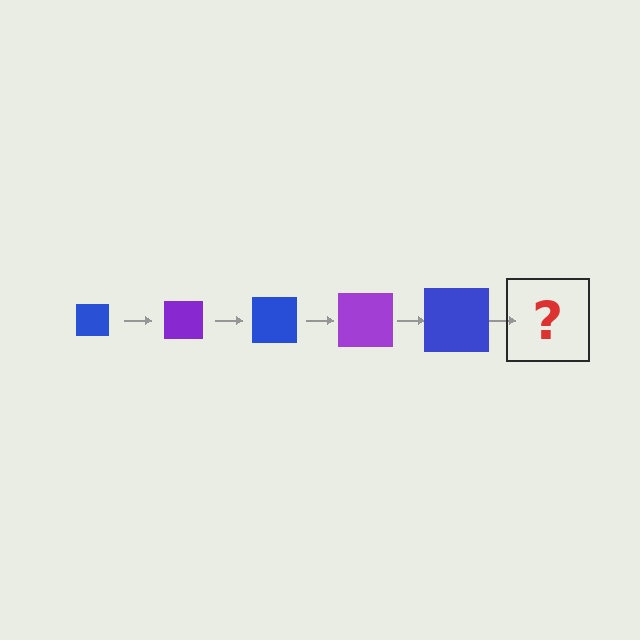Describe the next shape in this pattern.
It should be a purple square, larger than the previous one.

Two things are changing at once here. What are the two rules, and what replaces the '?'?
The two rules are that the square grows larger each step and the color cycles through blue and purple. The '?' should be a purple square, larger than the previous one.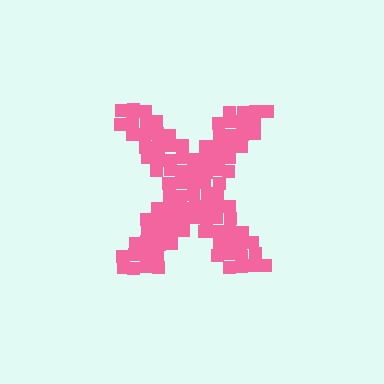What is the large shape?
The large shape is the letter X.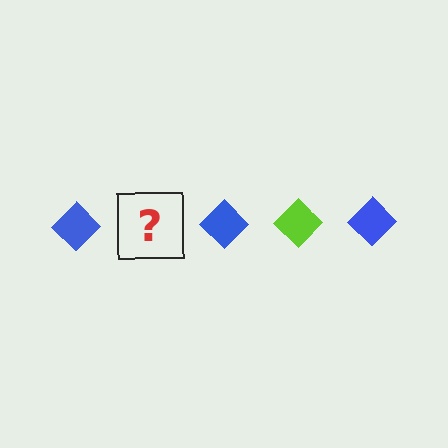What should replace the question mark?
The question mark should be replaced with a lime diamond.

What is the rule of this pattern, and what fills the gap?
The rule is that the pattern cycles through blue, lime diamonds. The gap should be filled with a lime diamond.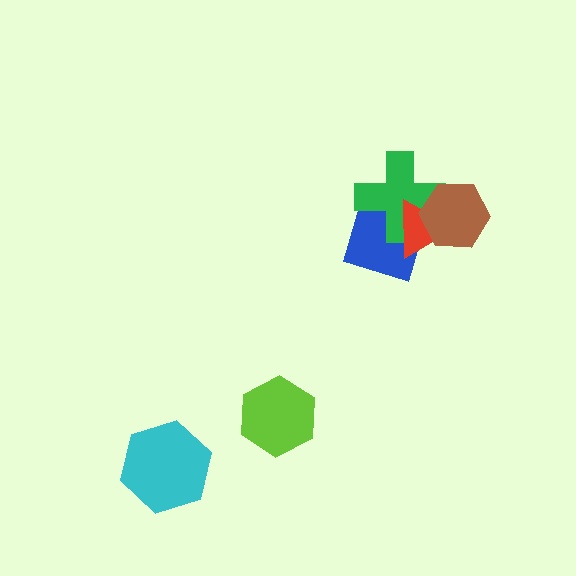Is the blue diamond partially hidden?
Yes, it is partially covered by another shape.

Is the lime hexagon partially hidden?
No, no other shape covers it.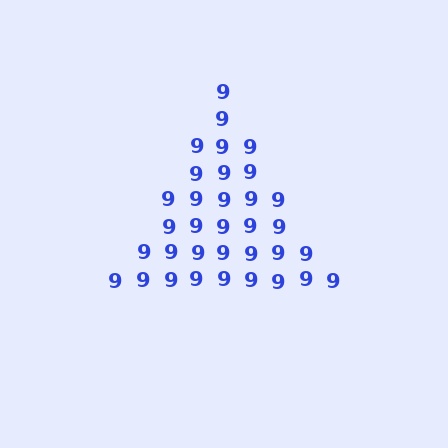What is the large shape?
The large shape is a triangle.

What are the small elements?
The small elements are digit 9's.